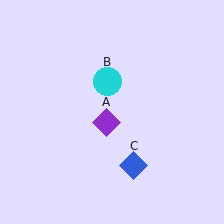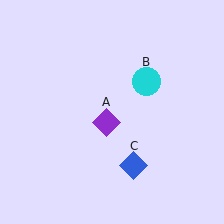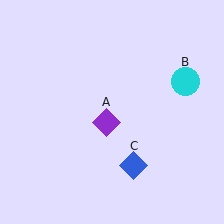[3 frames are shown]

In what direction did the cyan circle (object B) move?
The cyan circle (object B) moved right.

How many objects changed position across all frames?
1 object changed position: cyan circle (object B).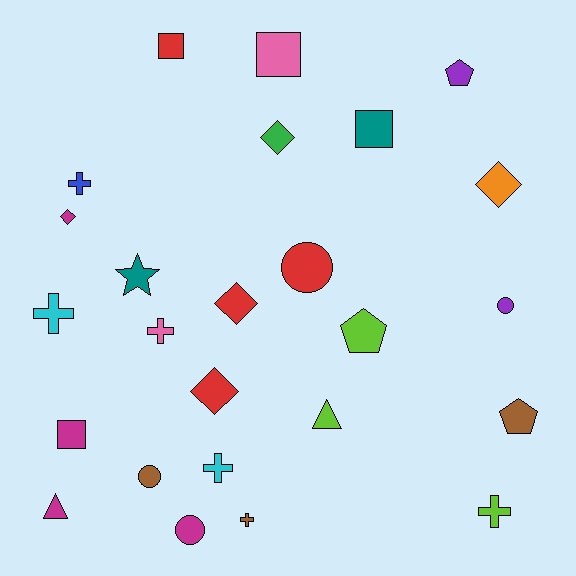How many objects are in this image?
There are 25 objects.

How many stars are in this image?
There is 1 star.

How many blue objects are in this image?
There is 1 blue object.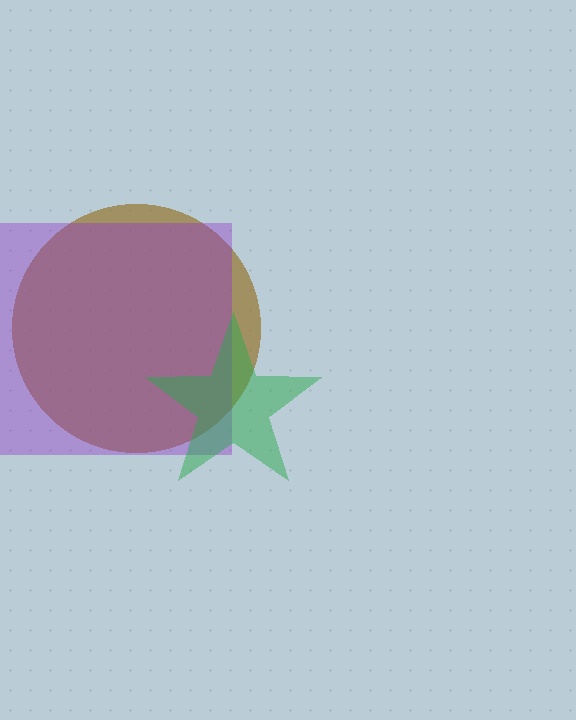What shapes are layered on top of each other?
The layered shapes are: a brown circle, a purple square, a green star.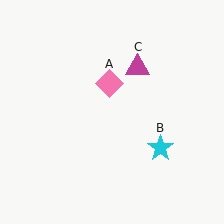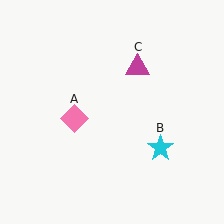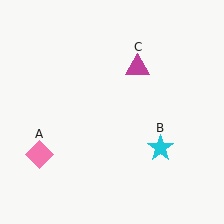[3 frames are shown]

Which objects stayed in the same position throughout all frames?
Cyan star (object B) and magenta triangle (object C) remained stationary.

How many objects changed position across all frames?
1 object changed position: pink diamond (object A).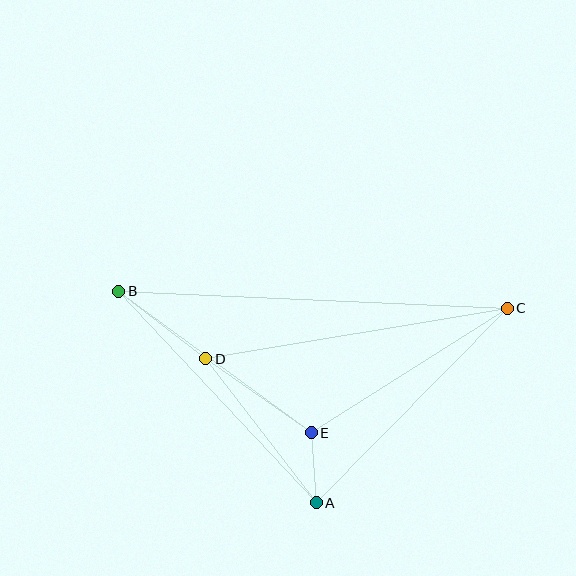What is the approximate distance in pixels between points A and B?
The distance between A and B is approximately 289 pixels.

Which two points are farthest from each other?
Points B and C are farthest from each other.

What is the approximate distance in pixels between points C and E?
The distance between C and E is approximately 232 pixels.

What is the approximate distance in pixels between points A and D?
The distance between A and D is approximately 181 pixels.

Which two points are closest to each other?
Points A and E are closest to each other.